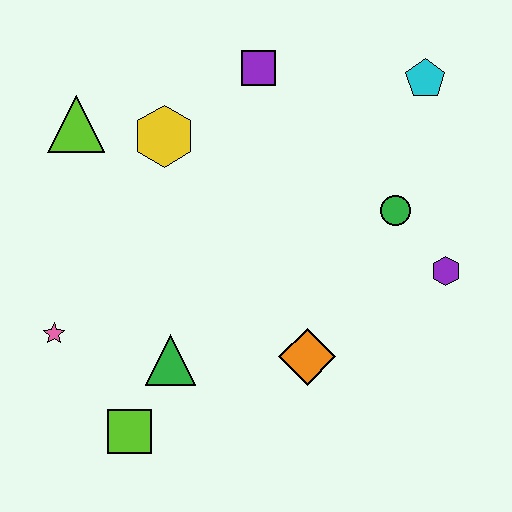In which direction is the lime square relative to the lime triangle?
The lime square is below the lime triangle.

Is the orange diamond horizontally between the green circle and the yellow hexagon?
Yes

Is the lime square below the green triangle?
Yes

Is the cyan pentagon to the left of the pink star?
No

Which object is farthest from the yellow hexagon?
The purple hexagon is farthest from the yellow hexagon.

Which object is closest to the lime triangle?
The yellow hexagon is closest to the lime triangle.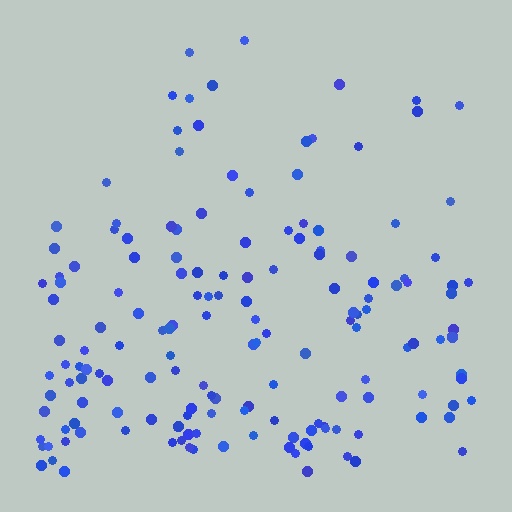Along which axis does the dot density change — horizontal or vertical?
Vertical.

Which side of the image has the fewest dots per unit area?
The top.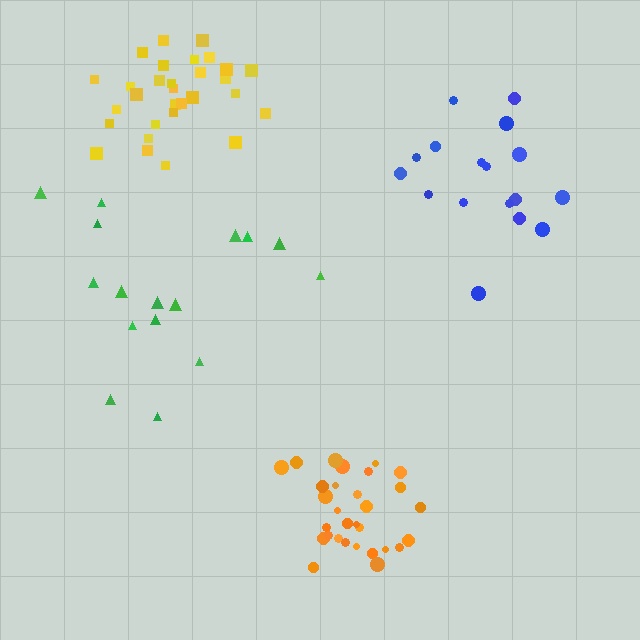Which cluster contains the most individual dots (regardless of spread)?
Yellow (30).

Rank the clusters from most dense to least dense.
orange, yellow, blue, green.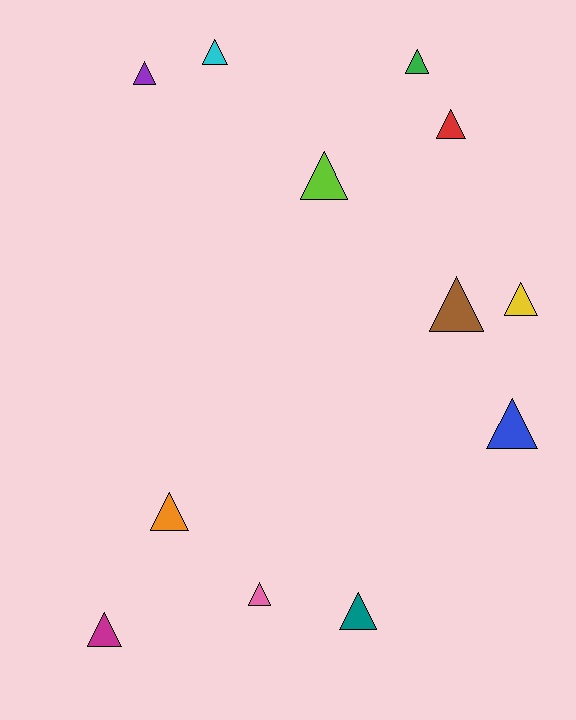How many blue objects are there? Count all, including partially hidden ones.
There is 1 blue object.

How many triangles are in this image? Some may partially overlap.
There are 12 triangles.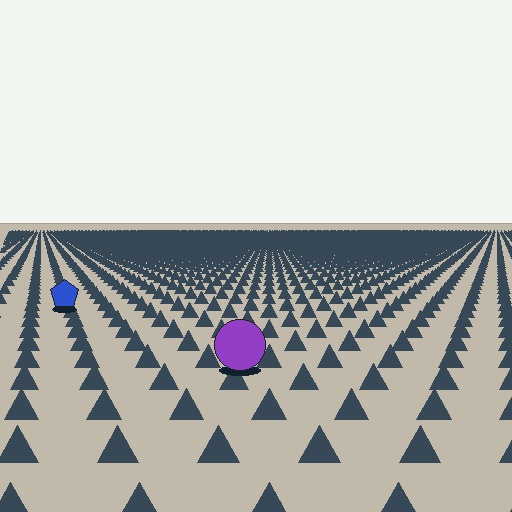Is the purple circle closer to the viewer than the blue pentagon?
Yes. The purple circle is closer — you can tell from the texture gradient: the ground texture is coarser near it.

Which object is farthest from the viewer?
The blue pentagon is farthest from the viewer. It appears smaller and the ground texture around it is denser.